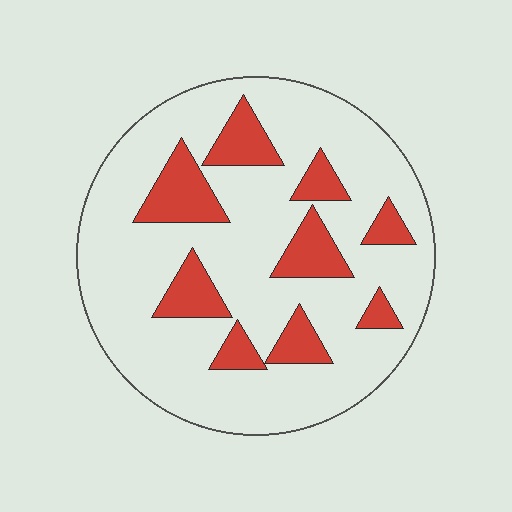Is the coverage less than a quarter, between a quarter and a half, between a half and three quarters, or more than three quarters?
Less than a quarter.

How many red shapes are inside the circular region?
9.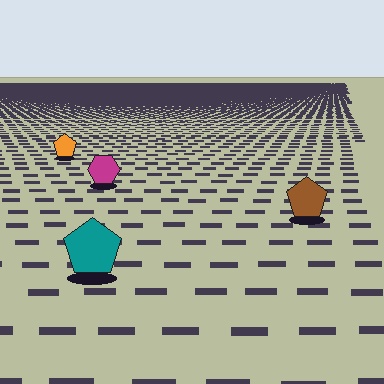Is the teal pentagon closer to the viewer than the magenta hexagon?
Yes. The teal pentagon is closer — you can tell from the texture gradient: the ground texture is coarser near it.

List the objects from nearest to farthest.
From nearest to farthest: the teal pentagon, the brown pentagon, the magenta hexagon, the orange pentagon.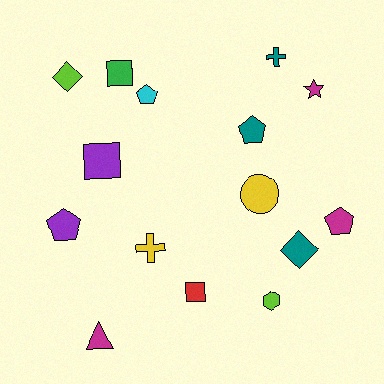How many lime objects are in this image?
There are 2 lime objects.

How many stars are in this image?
There is 1 star.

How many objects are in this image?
There are 15 objects.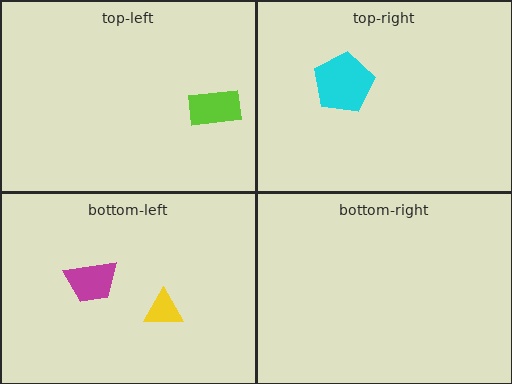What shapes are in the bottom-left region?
The yellow triangle, the magenta trapezoid.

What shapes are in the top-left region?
The lime rectangle.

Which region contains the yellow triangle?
The bottom-left region.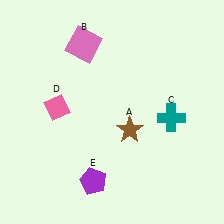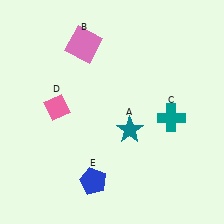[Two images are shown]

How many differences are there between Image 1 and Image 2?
There are 2 differences between the two images.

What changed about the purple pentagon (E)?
In Image 1, E is purple. In Image 2, it changed to blue.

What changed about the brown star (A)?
In Image 1, A is brown. In Image 2, it changed to teal.